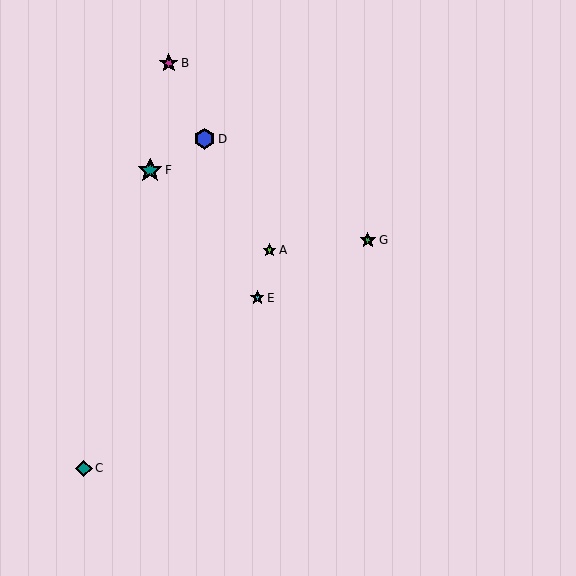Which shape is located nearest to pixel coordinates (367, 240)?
The green star (labeled G) at (368, 240) is nearest to that location.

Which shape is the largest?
The teal star (labeled F) is the largest.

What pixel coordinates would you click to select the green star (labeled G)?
Click at (368, 240) to select the green star G.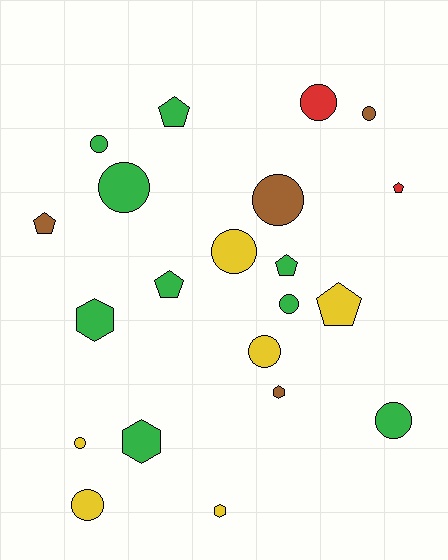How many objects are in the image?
There are 21 objects.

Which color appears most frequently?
Green, with 9 objects.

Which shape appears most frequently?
Circle, with 11 objects.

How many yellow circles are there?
There are 4 yellow circles.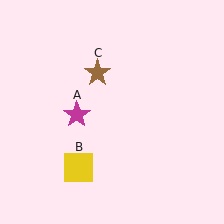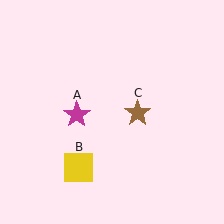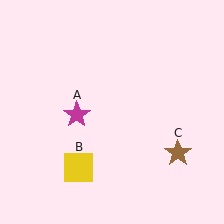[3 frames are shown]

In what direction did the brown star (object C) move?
The brown star (object C) moved down and to the right.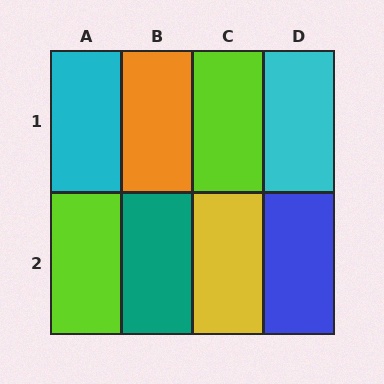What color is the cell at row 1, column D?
Cyan.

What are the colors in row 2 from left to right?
Lime, teal, yellow, blue.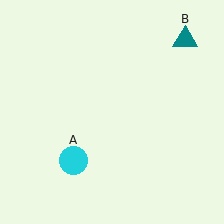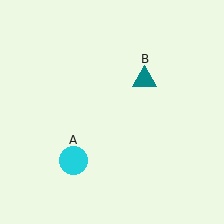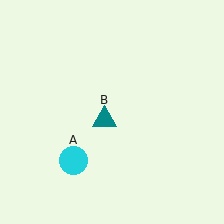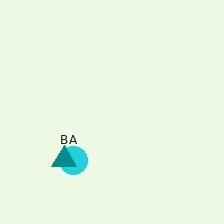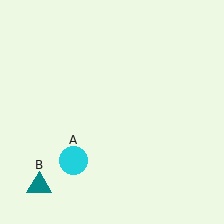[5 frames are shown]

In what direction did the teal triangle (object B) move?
The teal triangle (object B) moved down and to the left.